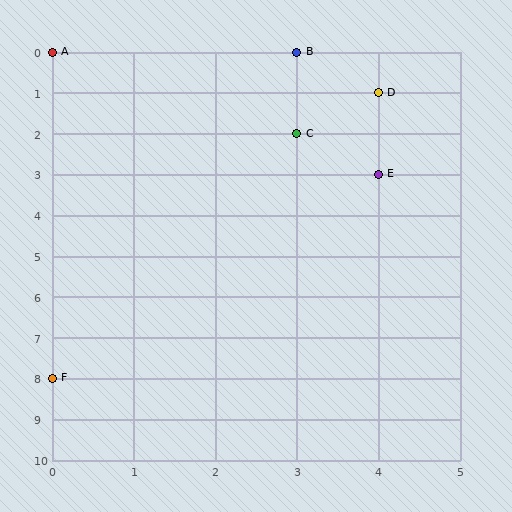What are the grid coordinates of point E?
Point E is at grid coordinates (4, 3).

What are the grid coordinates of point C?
Point C is at grid coordinates (3, 2).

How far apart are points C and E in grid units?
Points C and E are 1 column and 1 row apart (about 1.4 grid units diagonally).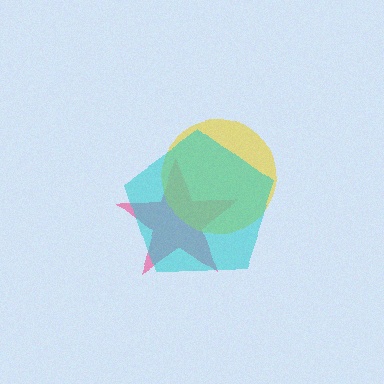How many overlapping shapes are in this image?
There are 3 overlapping shapes in the image.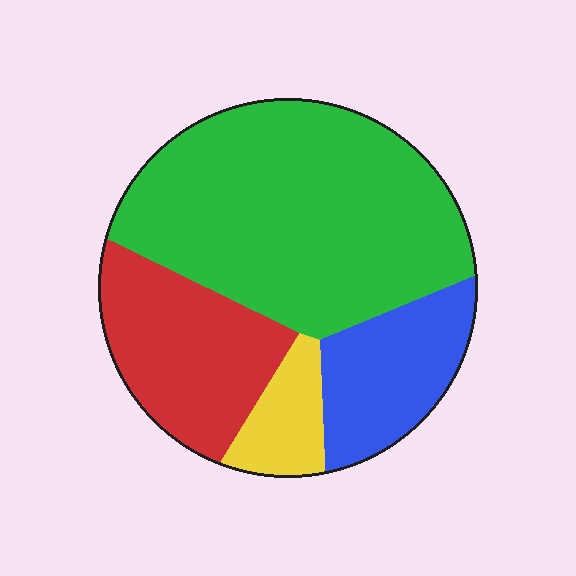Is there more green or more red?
Green.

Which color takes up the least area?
Yellow, at roughly 10%.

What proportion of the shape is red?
Red covers roughly 20% of the shape.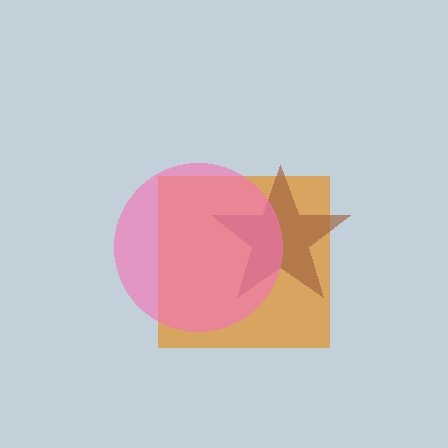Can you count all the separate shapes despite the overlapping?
Yes, there are 3 separate shapes.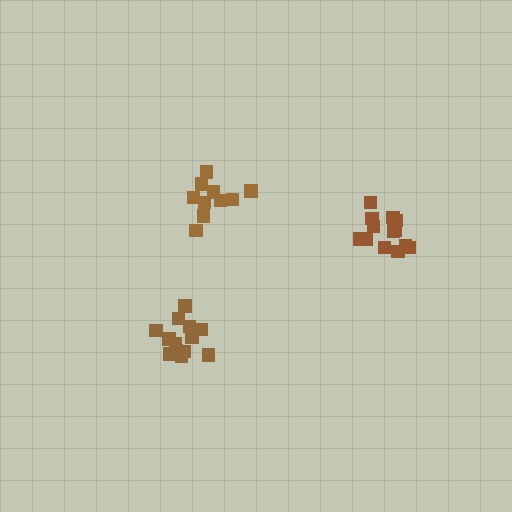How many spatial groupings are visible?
There are 3 spatial groupings.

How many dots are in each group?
Group 1: 13 dots, Group 2: 10 dots, Group 3: 14 dots (37 total).